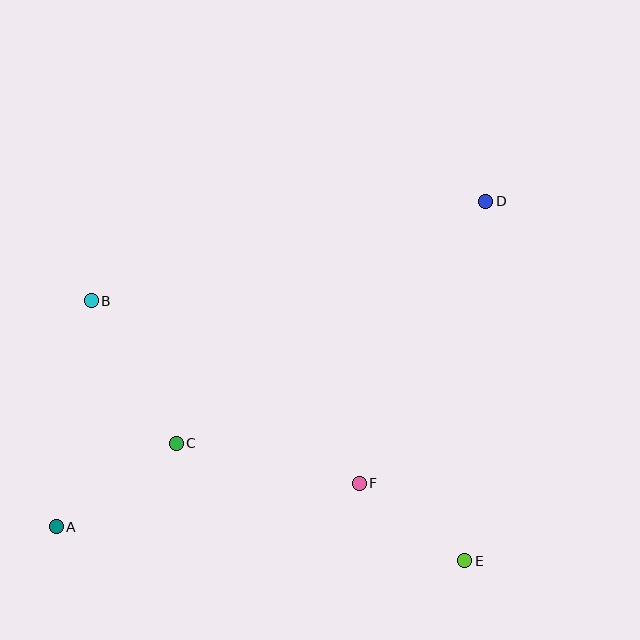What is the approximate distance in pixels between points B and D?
The distance between B and D is approximately 407 pixels.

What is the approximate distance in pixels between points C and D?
The distance between C and D is approximately 393 pixels.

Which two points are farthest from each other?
Points A and D are farthest from each other.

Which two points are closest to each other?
Points E and F are closest to each other.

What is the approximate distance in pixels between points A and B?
The distance between A and B is approximately 229 pixels.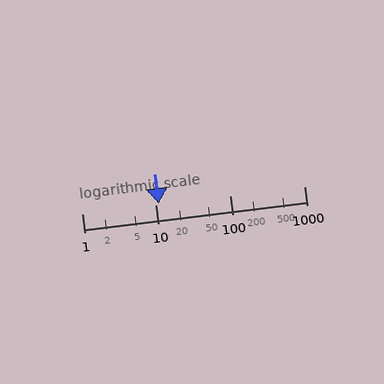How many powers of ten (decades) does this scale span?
The scale spans 3 decades, from 1 to 1000.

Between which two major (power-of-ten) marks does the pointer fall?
The pointer is between 10 and 100.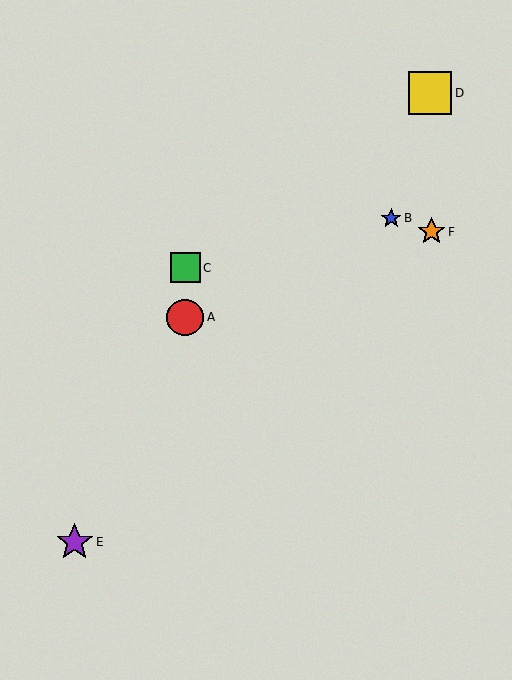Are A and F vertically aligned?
No, A is at x≈185 and F is at x≈432.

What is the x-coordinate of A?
Object A is at x≈185.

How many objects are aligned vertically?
2 objects (A, C) are aligned vertically.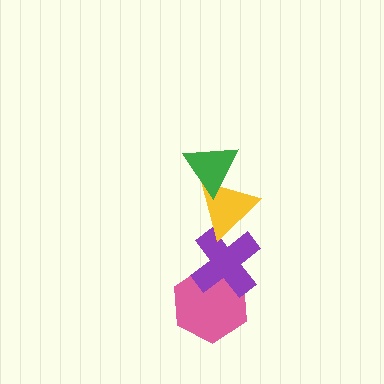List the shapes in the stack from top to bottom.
From top to bottom: the green triangle, the yellow triangle, the purple cross, the pink hexagon.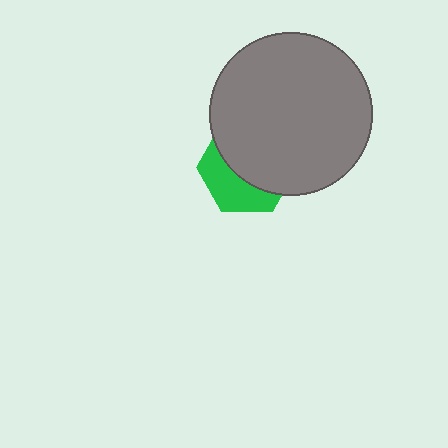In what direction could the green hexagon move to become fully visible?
The green hexagon could move down. That would shift it out from behind the gray circle entirely.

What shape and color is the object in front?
The object in front is a gray circle.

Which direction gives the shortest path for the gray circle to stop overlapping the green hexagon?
Moving up gives the shortest separation.